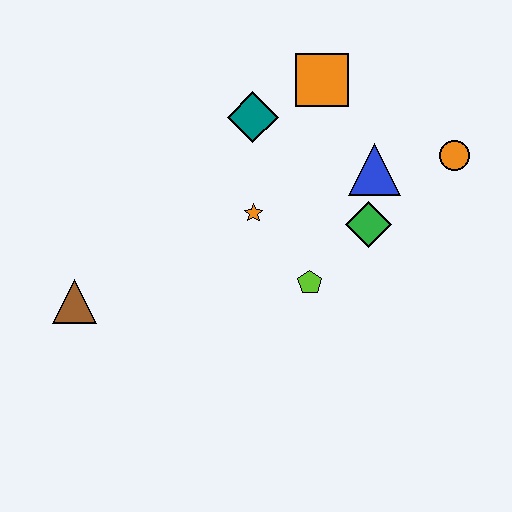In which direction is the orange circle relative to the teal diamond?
The orange circle is to the right of the teal diamond.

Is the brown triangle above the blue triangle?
No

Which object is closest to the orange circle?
The blue triangle is closest to the orange circle.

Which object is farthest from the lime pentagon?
The brown triangle is farthest from the lime pentagon.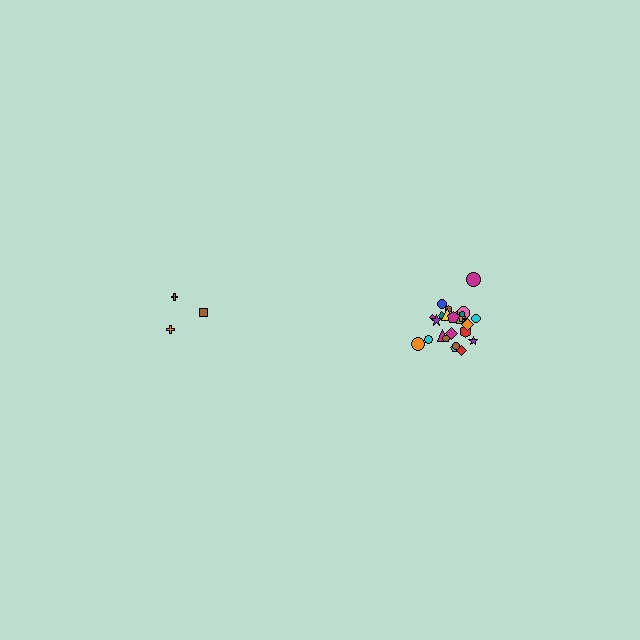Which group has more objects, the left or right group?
The right group.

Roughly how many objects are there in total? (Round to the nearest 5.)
Roughly 30 objects in total.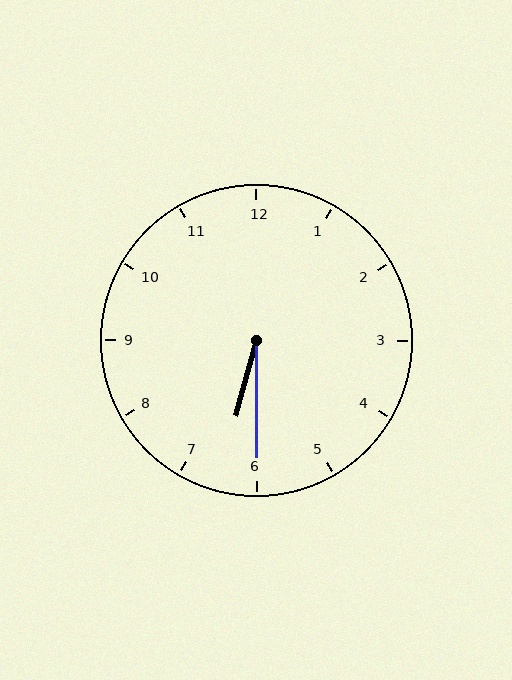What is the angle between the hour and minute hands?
Approximately 15 degrees.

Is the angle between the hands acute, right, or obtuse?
It is acute.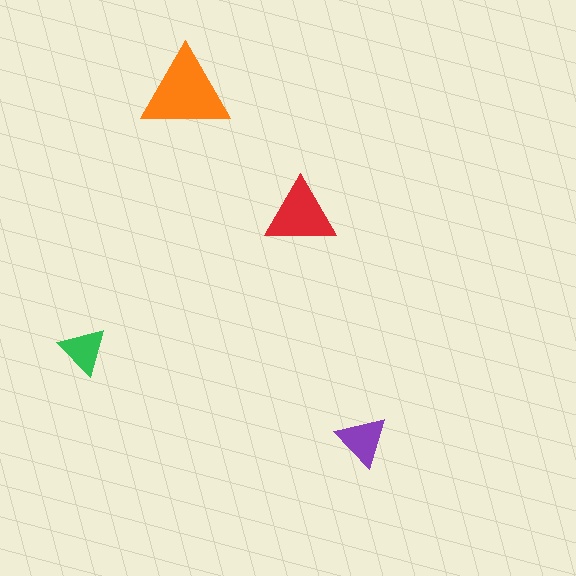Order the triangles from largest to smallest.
the orange one, the red one, the purple one, the green one.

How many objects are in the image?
There are 4 objects in the image.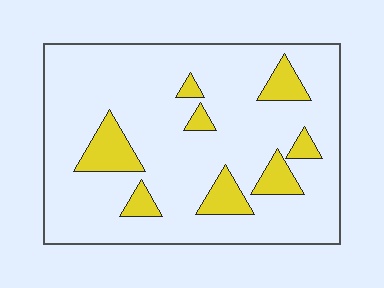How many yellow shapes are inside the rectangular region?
8.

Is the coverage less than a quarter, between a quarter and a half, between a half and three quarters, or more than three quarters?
Less than a quarter.